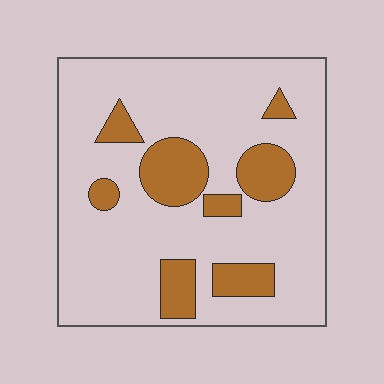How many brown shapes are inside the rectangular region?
8.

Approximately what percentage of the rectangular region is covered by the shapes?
Approximately 20%.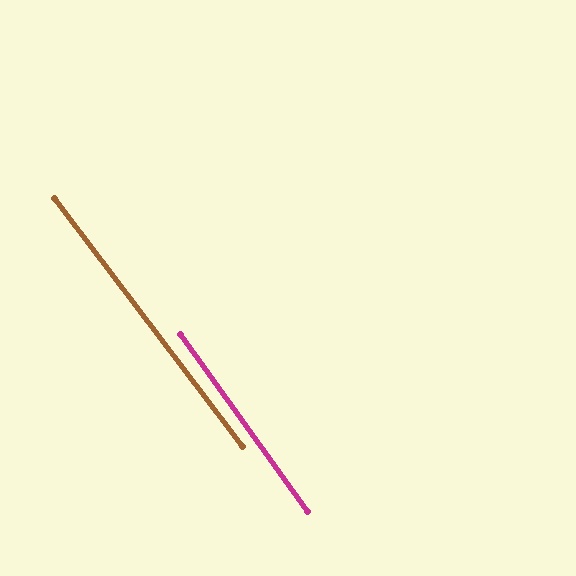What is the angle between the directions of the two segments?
Approximately 2 degrees.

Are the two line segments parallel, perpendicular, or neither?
Parallel — their directions differ by only 1.6°.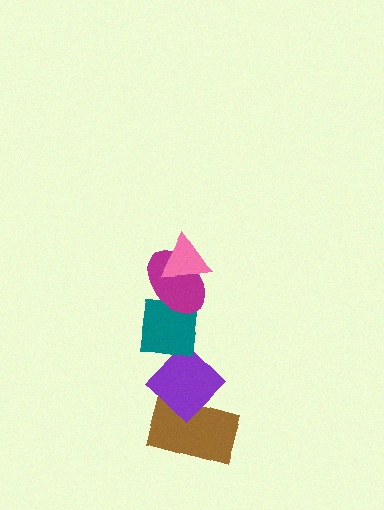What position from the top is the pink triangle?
The pink triangle is 1st from the top.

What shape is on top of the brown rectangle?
The purple diamond is on top of the brown rectangle.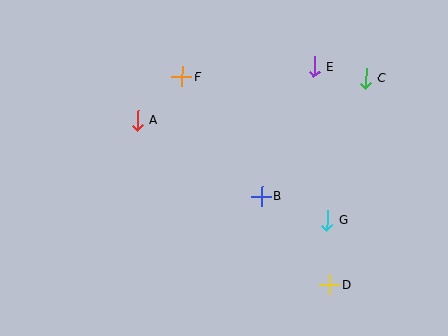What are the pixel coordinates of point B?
Point B is at (261, 196).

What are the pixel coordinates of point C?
Point C is at (366, 78).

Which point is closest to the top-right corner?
Point C is closest to the top-right corner.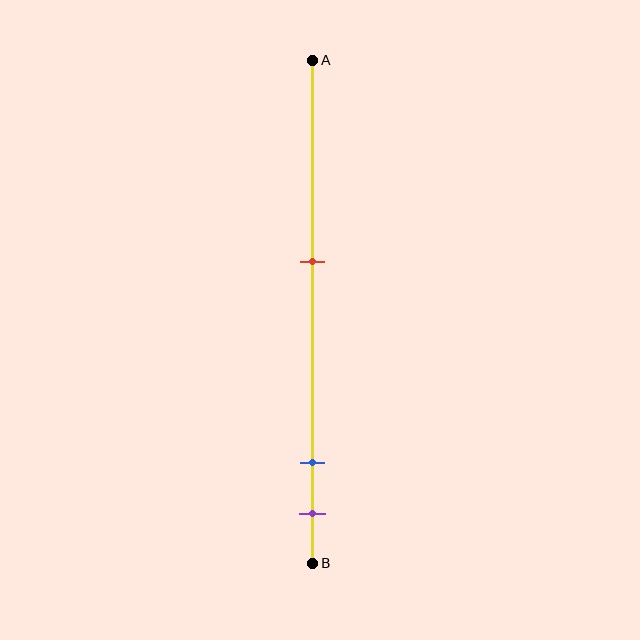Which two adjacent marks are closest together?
The blue and purple marks are the closest adjacent pair.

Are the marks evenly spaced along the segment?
No, the marks are not evenly spaced.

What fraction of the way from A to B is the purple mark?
The purple mark is approximately 90% (0.9) of the way from A to B.